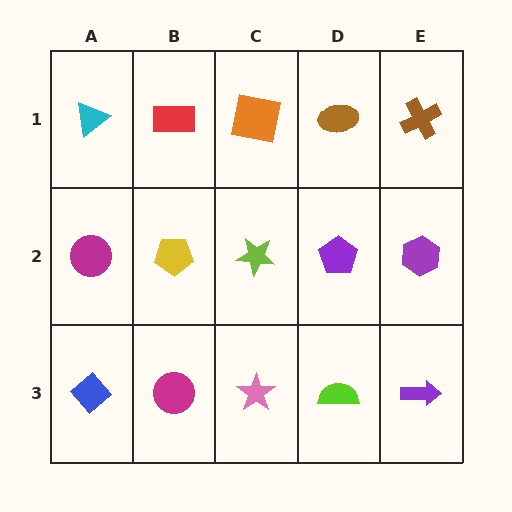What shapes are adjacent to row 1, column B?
A yellow pentagon (row 2, column B), a cyan triangle (row 1, column A), an orange square (row 1, column C).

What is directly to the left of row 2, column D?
A lime star.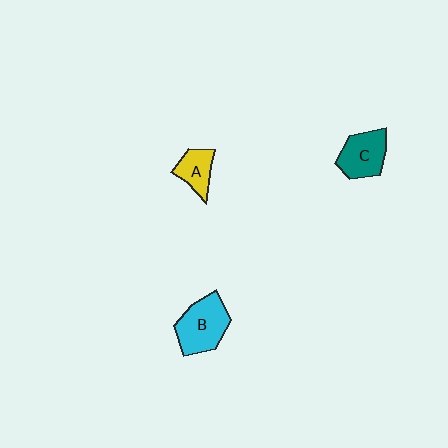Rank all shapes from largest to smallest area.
From largest to smallest: B (cyan), C (teal), A (yellow).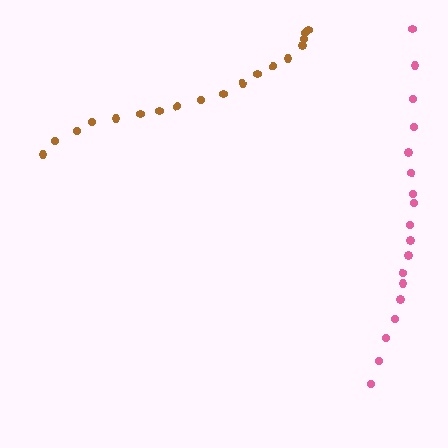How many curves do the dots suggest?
There are 2 distinct paths.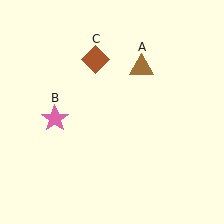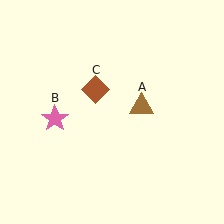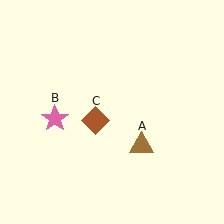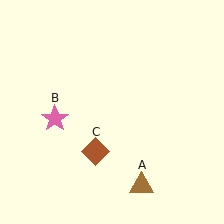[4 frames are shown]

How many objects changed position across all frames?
2 objects changed position: brown triangle (object A), brown diamond (object C).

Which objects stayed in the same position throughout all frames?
Pink star (object B) remained stationary.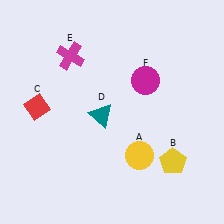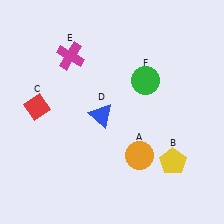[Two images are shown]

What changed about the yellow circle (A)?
In Image 1, A is yellow. In Image 2, it changed to orange.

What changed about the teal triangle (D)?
In Image 1, D is teal. In Image 2, it changed to blue.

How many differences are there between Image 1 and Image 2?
There are 3 differences between the two images.